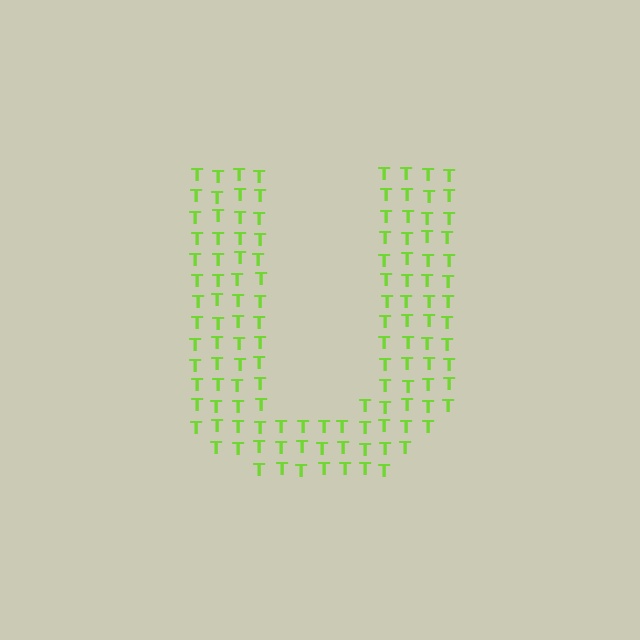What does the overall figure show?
The overall figure shows the letter U.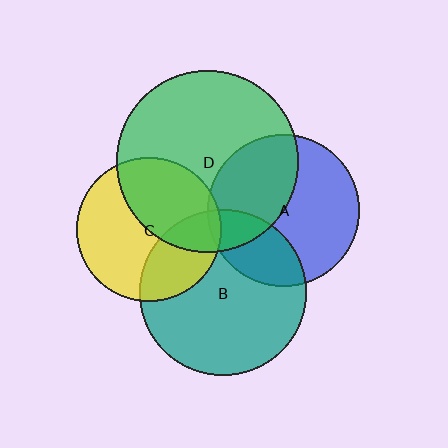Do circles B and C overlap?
Yes.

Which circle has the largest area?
Circle D (green).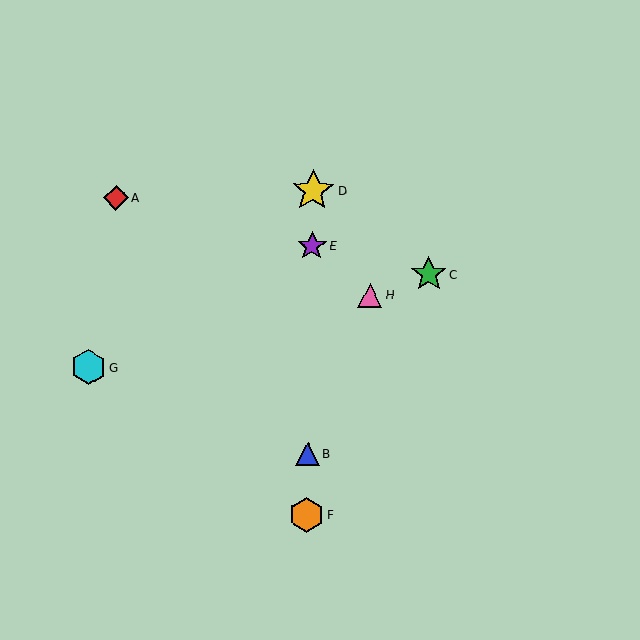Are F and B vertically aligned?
Yes, both are at x≈307.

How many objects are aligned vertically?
4 objects (B, D, E, F) are aligned vertically.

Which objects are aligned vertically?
Objects B, D, E, F are aligned vertically.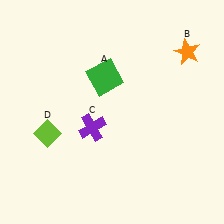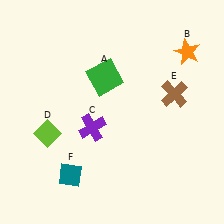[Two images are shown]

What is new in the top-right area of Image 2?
A brown cross (E) was added in the top-right area of Image 2.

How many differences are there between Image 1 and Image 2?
There are 2 differences between the two images.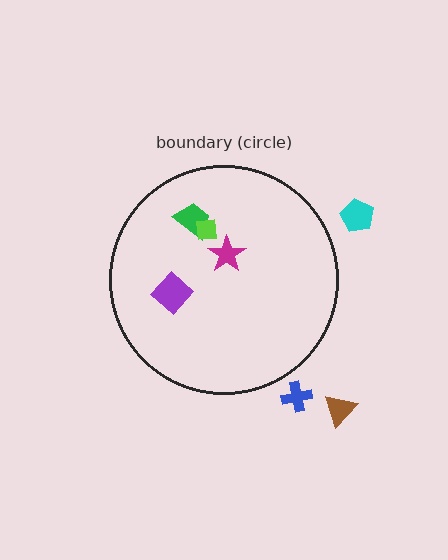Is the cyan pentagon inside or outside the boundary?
Outside.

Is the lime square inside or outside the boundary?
Inside.